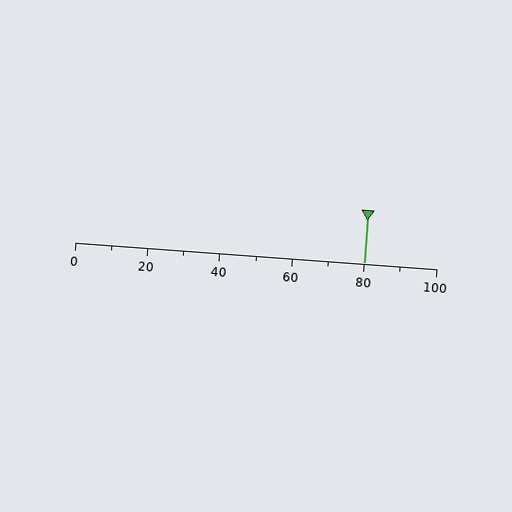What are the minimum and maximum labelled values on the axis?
The axis runs from 0 to 100.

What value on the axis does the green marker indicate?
The marker indicates approximately 80.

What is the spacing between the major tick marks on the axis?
The major ticks are spaced 20 apart.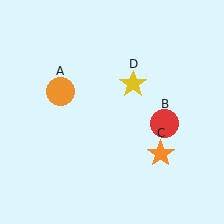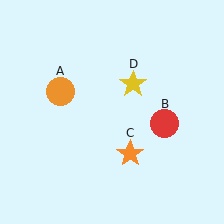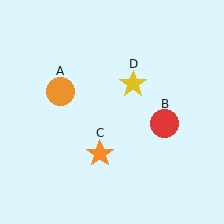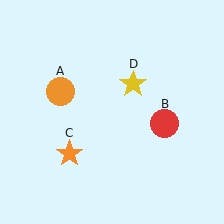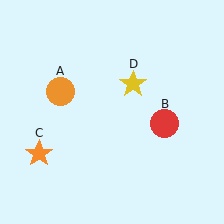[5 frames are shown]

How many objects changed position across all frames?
1 object changed position: orange star (object C).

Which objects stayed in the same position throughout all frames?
Orange circle (object A) and red circle (object B) and yellow star (object D) remained stationary.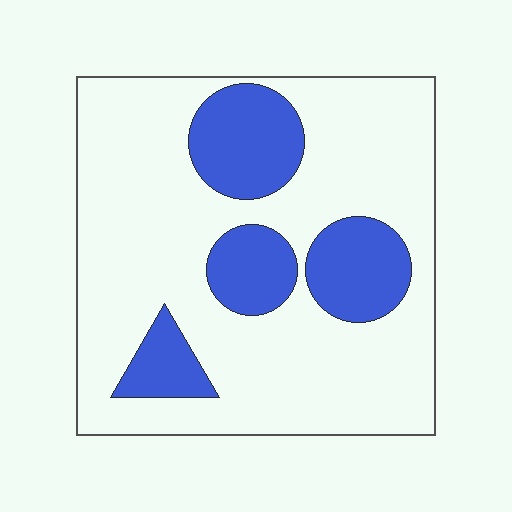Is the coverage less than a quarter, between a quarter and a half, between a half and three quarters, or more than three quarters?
Less than a quarter.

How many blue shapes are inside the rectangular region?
4.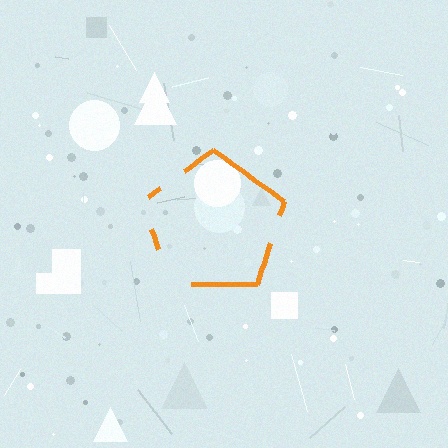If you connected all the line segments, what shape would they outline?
They would outline a pentagon.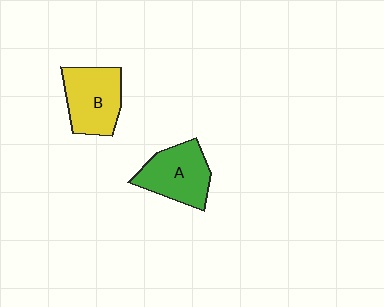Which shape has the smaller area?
Shape A (green).